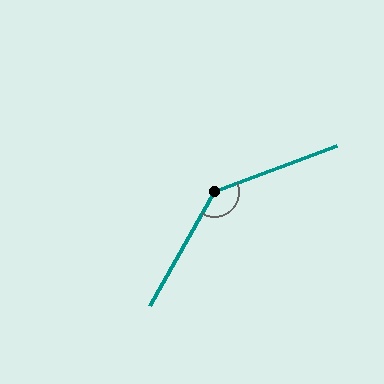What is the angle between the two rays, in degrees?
Approximately 140 degrees.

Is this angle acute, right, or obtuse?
It is obtuse.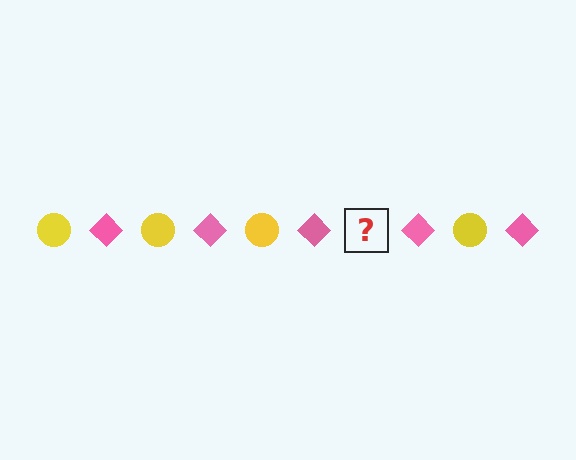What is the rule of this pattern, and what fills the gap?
The rule is that the pattern alternates between yellow circle and pink diamond. The gap should be filled with a yellow circle.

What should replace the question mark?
The question mark should be replaced with a yellow circle.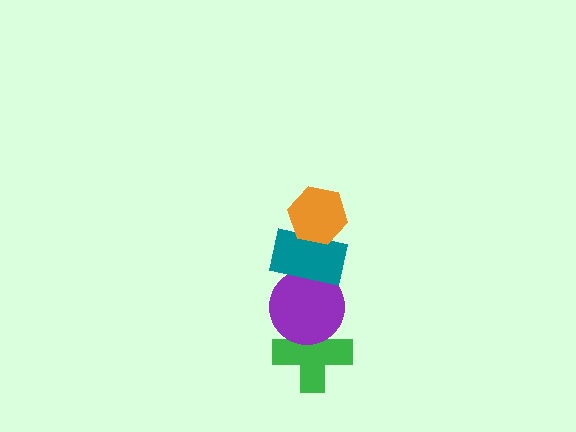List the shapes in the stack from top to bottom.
From top to bottom: the orange hexagon, the teal rectangle, the purple circle, the green cross.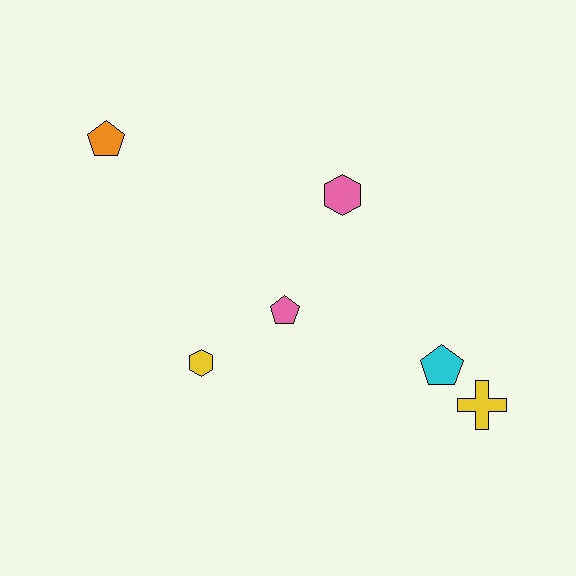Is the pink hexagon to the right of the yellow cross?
No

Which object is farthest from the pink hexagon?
The yellow cross is farthest from the pink hexagon.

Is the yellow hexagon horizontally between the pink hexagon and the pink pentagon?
No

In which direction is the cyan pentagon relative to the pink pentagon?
The cyan pentagon is to the right of the pink pentagon.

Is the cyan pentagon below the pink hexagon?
Yes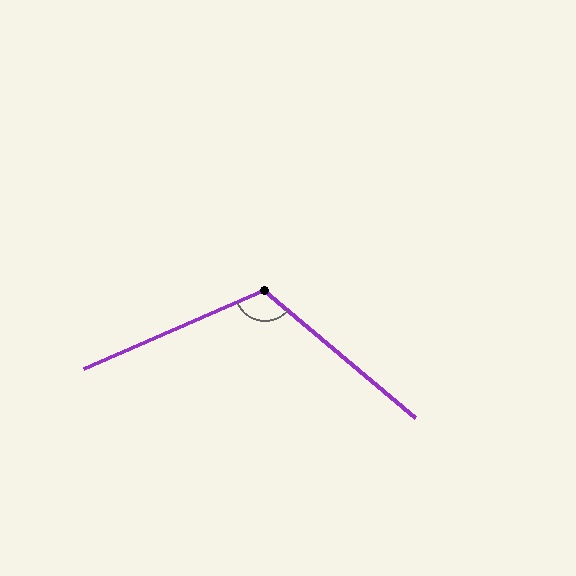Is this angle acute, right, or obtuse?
It is obtuse.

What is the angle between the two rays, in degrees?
Approximately 116 degrees.